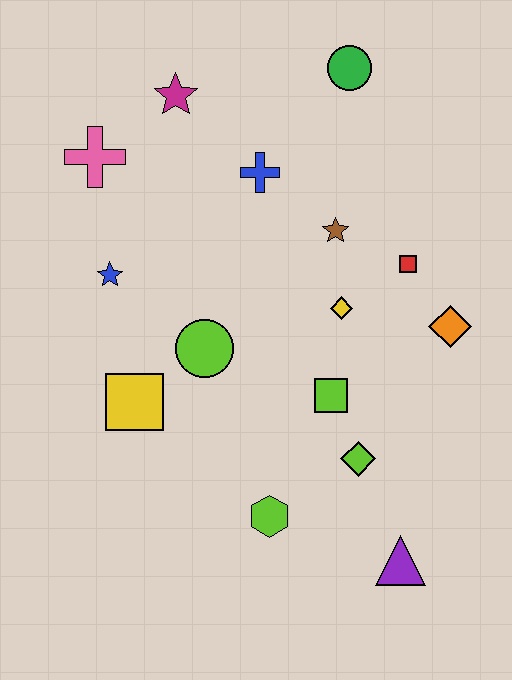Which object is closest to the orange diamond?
The red square is closest to the orange diamond.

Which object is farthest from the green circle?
The purple triangle is farthest from the green circle.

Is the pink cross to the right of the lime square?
No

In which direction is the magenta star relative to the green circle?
The magenta star is to the left of the green circle.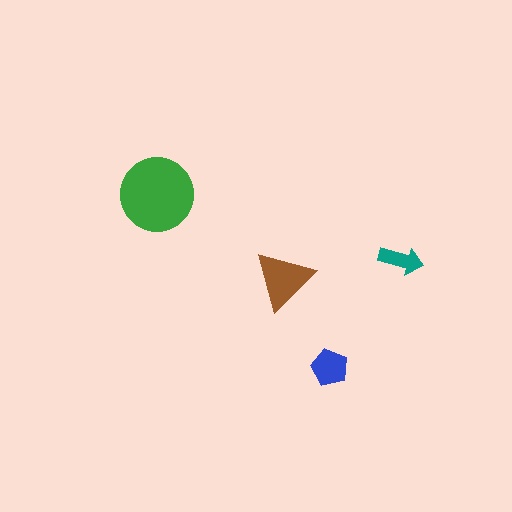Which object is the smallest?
The teal arrow.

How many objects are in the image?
There are 4 objects in the image.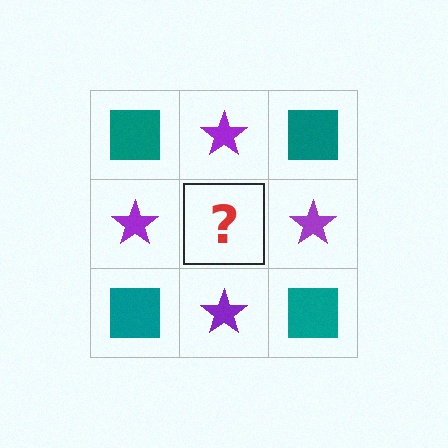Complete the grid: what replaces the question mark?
The question mark should be replaced with a teal square.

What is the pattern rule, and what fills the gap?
The rule is that it alternates teal square and purple star in a checkerboard pattern. The gap should be filled with a teal square.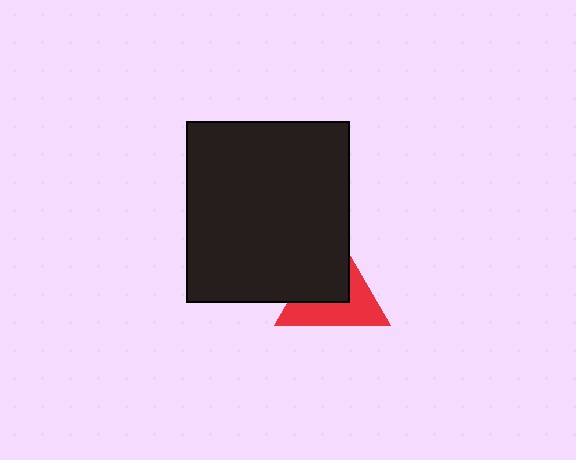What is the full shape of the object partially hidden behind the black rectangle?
The partially hidden object is a red triangle.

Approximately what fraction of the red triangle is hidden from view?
Roughly 49% of the red triangle is hidden behind the black rectangle.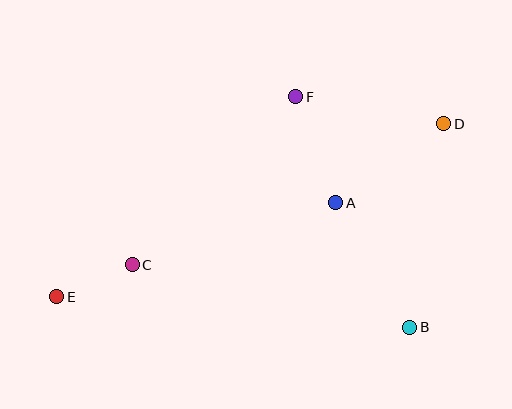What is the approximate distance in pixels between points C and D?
The distance between C and D is approximately 342 pixels.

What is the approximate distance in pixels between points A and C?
The distance between A and C is approximately 213 pixels.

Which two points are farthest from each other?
Points D and E are farthest from each other.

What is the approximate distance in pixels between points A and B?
The distance between A and B is approximately 145 pixels.